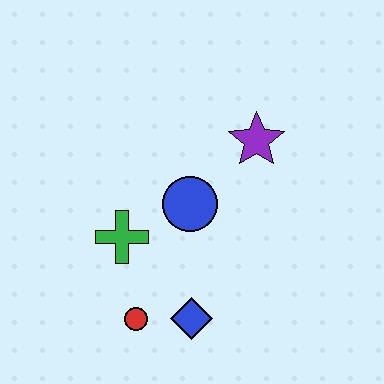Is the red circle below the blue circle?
Yes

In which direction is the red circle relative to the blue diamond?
The red circle is to the left of the blue diamond.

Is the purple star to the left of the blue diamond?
No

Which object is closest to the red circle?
The blue diamond is closest to the red circle.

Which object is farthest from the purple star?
The red circle is farthest from the purple star.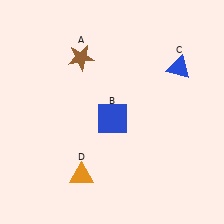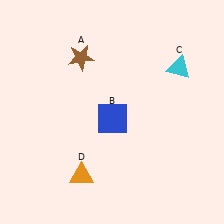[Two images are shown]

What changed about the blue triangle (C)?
In Image 1, C is blue. In Image 2, it changed to cyan.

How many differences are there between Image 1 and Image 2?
There is 1 difference between the two images.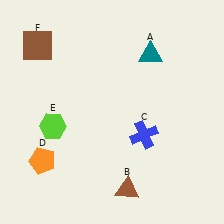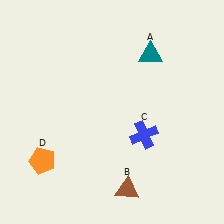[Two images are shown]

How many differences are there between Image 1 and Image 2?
There are 2 differences between the two images.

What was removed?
The lime hexagon (E), the brown square (F) were removed in Image 2.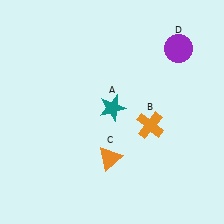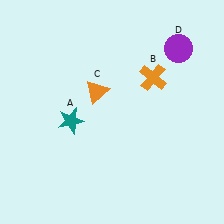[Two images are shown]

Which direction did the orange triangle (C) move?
The orange triangle (C) moved up.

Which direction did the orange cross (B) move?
The orange cross (B) moved up.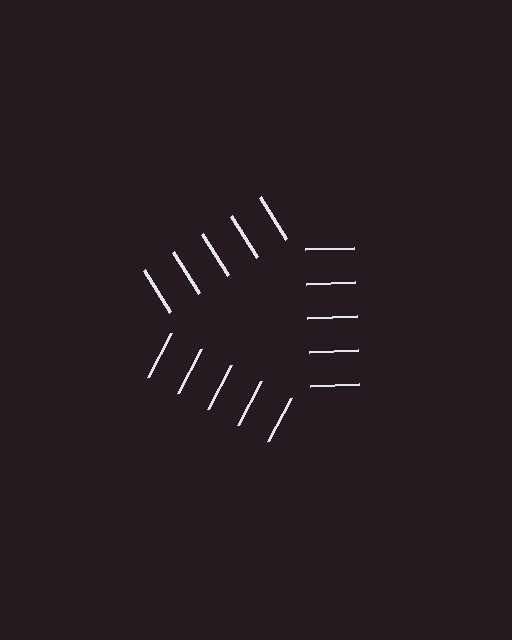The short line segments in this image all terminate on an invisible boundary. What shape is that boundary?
An illusory triangle — the line segments terminate on its edges but no continuous stroke is drawn.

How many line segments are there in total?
15 — 5 along each of the 3 edges.